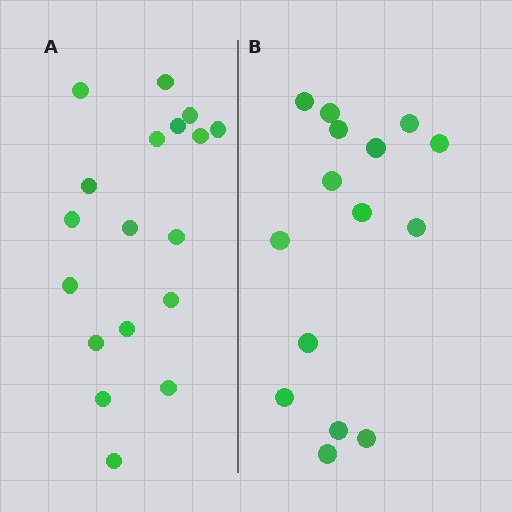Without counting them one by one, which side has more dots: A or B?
Region A (the left region) has more dots.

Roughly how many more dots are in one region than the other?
Region A has just a few more — roughly 2 or 3 more dots than region B.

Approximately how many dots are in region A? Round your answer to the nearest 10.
About 20 dots. (The exact count is 18, which rounds to 20.)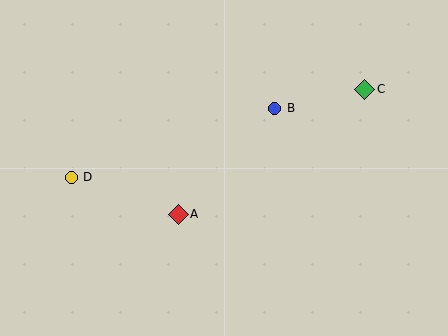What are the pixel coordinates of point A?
Point A is at (178, 214).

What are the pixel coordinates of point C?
Point C is at (365, 89).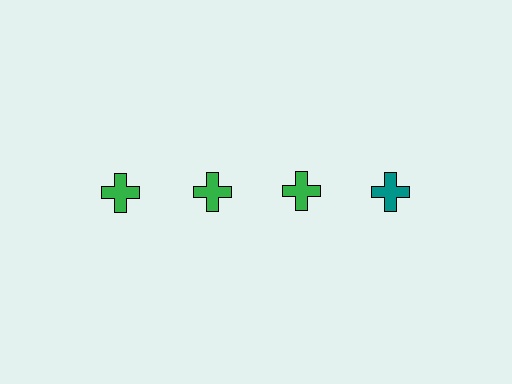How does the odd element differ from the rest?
It has a different color: teal instead of green.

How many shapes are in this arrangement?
There are 4 shapes arranged in a grid pattern.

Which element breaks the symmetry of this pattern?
The teal cross in the top row, second from right column breaks the symmetry. All other shapes are green crosses.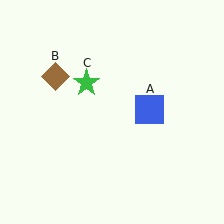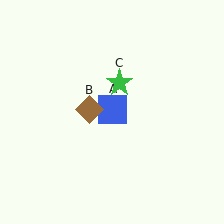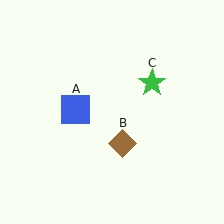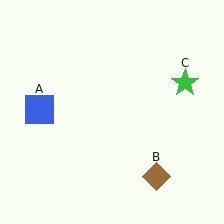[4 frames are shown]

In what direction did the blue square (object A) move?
The blue square (object A) moved left.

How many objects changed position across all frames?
3 objects changed position: blue square (object A), brown diamond (object B), green star (object C).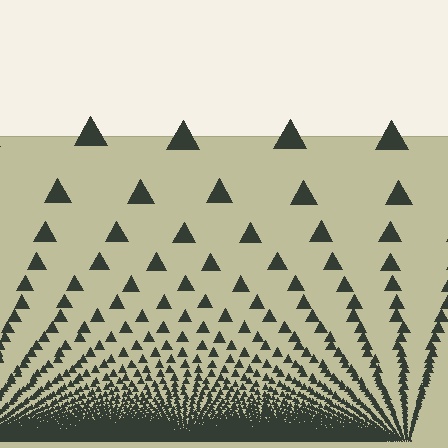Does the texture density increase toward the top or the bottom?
Density increases toward the bottom.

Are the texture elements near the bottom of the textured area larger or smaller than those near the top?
Smaller. The gradient is inverted — elements near the bottom are smaller and denser.